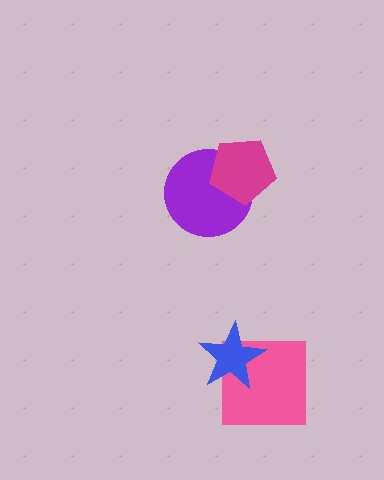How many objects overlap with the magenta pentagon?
1 object overlaps with the magenta pentagon.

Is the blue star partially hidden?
No, no other shape covers it.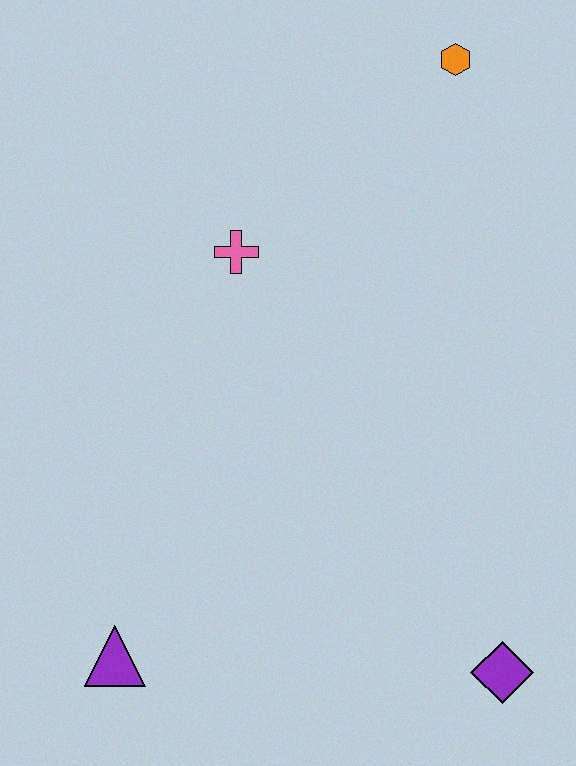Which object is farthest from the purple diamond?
The orange hexagon is farthest from the purple diamond.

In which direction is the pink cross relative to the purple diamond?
The pink cross is above the purple diamond.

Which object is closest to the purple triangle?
The purple diamond is closest to the purple triangle.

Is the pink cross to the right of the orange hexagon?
No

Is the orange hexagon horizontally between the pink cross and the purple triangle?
No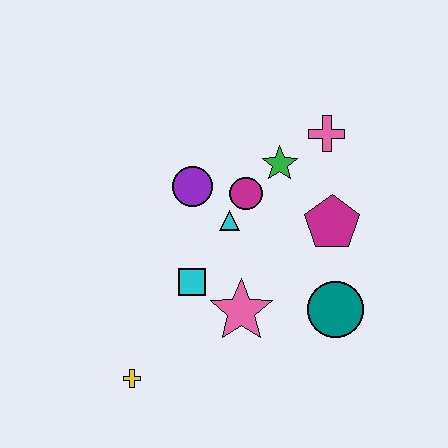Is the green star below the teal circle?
No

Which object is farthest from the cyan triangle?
The yellow cross is farthest from the cyan triangle.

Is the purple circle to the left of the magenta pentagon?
Yes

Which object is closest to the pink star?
The cyan square is closest to the pink star.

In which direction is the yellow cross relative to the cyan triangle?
The yellow cross is below the cyan triangle.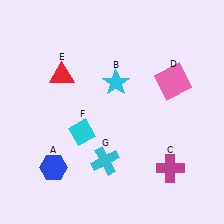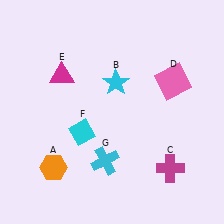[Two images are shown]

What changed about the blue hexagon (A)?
In Image 1, A is blue. In Image 2, it changed to orange.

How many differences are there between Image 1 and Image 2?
There are 2 differences between the two images.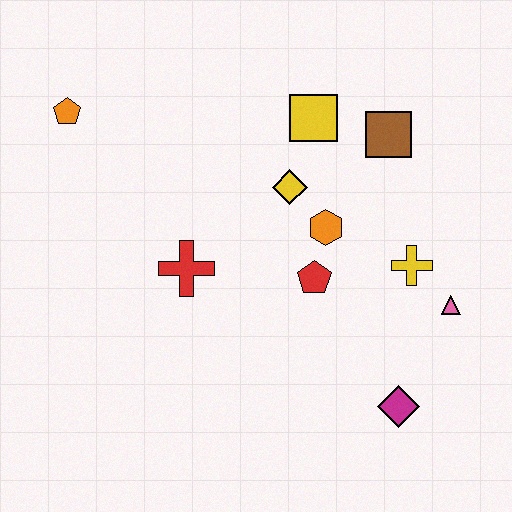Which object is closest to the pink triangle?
The yellow cross is closest to the pink triangle.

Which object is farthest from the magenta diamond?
The orange pentagon is farthest from the magenta diamond.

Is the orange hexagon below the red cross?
No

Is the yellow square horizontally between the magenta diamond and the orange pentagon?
Yes